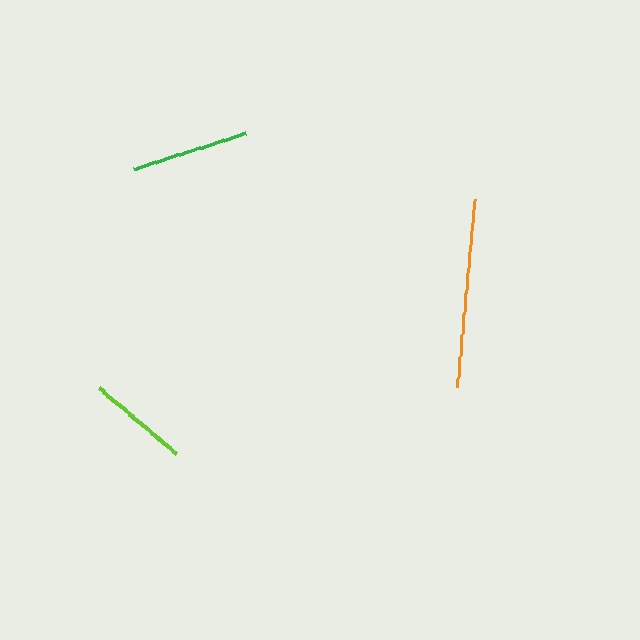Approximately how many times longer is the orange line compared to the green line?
The orange line is approximately 1.6 times the length of the green line.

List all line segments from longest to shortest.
From longest to shortest: orange, green, lime.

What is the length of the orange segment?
The orange segment is approximately 189 pixels long.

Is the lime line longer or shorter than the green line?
The green line is longer than the lime line.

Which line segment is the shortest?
The lime line is the shortest at approximately 100 pixels.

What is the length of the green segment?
The green segment is approximately 118 pixels long.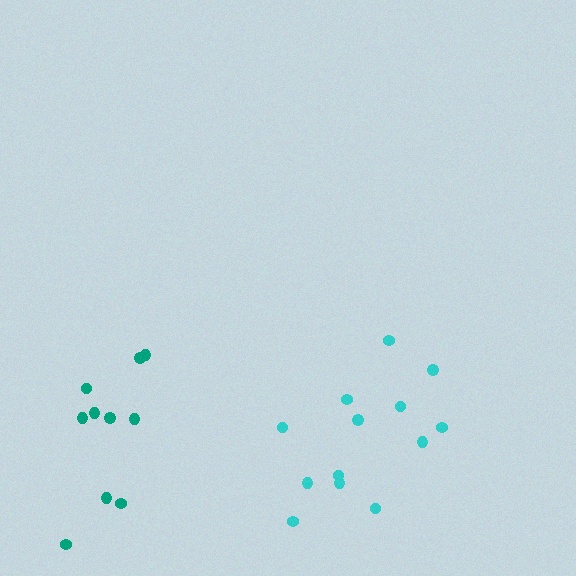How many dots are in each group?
Group 1: 13 dots, Group 2: 10 dots (23 total).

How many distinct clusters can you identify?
There are 2 distinct clusters.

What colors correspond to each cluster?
The clusters are colored: cyan, teal.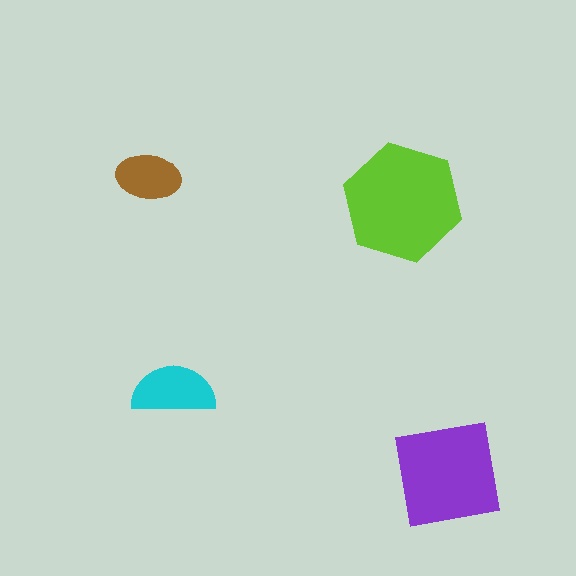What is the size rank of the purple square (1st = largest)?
2nd.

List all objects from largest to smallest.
The lime hexagon, the purple square, the cyan semicircle, the brown ellipse.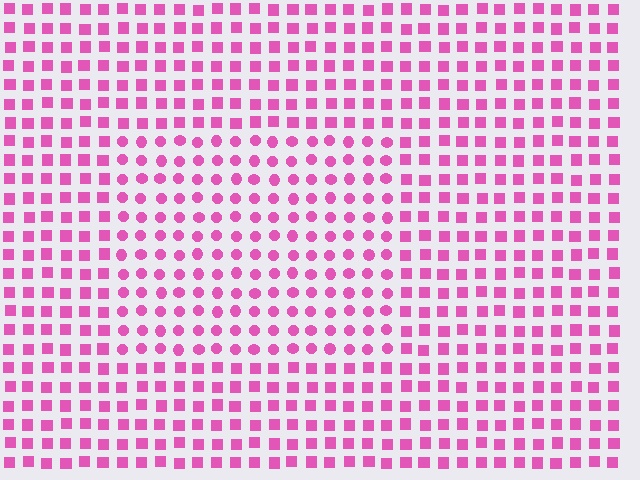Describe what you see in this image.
The image is filled with small pink elements arranged in a uniform grid. A rectangle-shaped region contains circles, while the surrounding area contains squares. The boundary is defined purely by the change in element shape.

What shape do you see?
I see a rectangle.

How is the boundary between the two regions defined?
The boundary is defined by a change in element shape: circles inside vs. squares outside. All elements share the same color and spacing.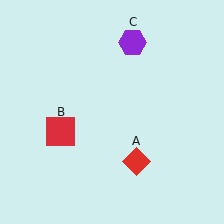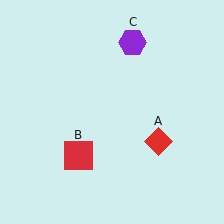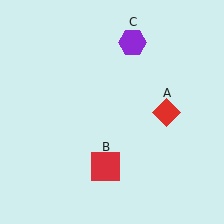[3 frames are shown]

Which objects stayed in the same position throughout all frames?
Purple hexagon (object C) remained stationary.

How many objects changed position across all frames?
2 objects changed position: red diamond (object A), red square (object B).